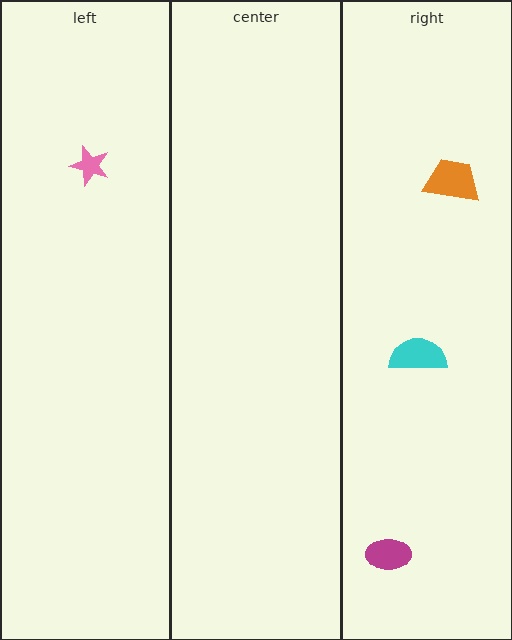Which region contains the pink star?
The left region.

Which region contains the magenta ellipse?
The right region.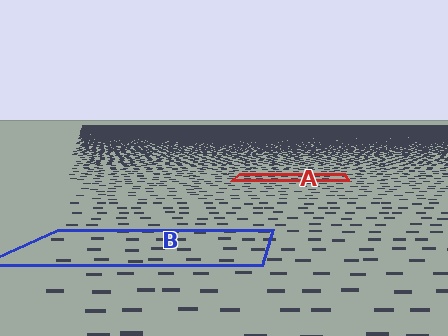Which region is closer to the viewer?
Region B is closer. The texture elements there are larger and more spread out.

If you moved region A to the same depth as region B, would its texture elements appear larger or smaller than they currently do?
They would appear larger. At a closer depth, the same texture elements are projected at a bigger on-screen size.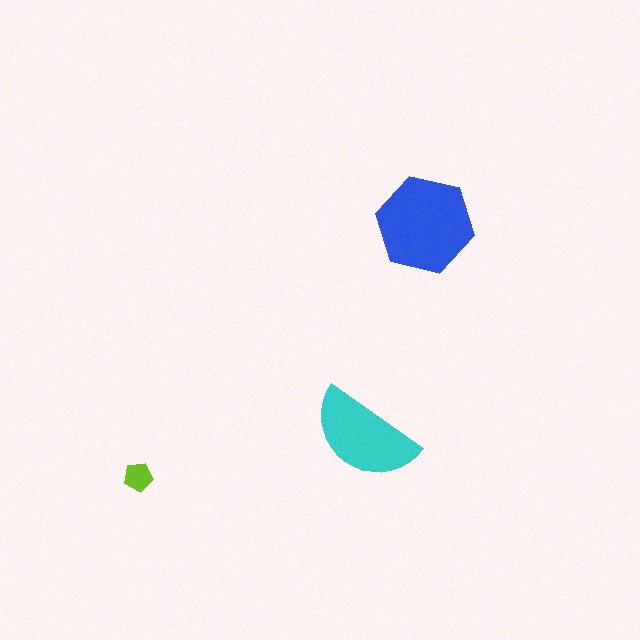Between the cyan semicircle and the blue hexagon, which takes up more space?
The blue hexagon.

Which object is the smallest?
The lime pentagon.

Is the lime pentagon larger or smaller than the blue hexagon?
Smaller.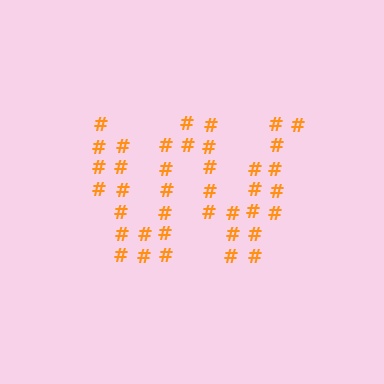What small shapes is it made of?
It is made of small hash symbols.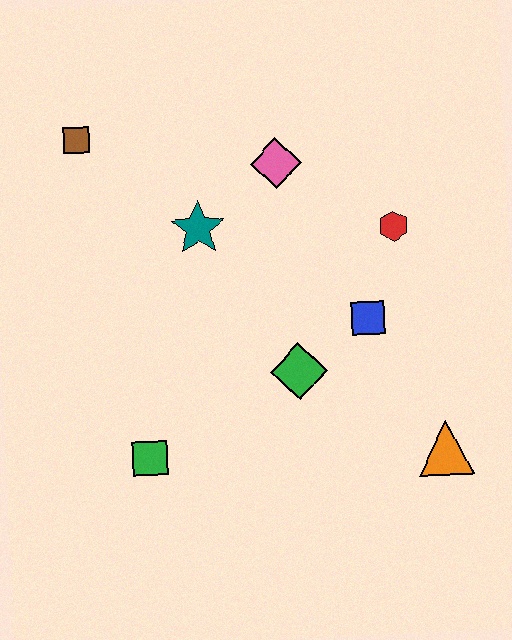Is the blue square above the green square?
Yes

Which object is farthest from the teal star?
The orange triangle is farthest from the teal star.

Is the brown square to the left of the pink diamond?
Yes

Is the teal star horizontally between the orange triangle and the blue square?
No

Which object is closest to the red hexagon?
The blue square is closest to the red hexagon.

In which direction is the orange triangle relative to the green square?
The orange triangle is to the right of the green square.